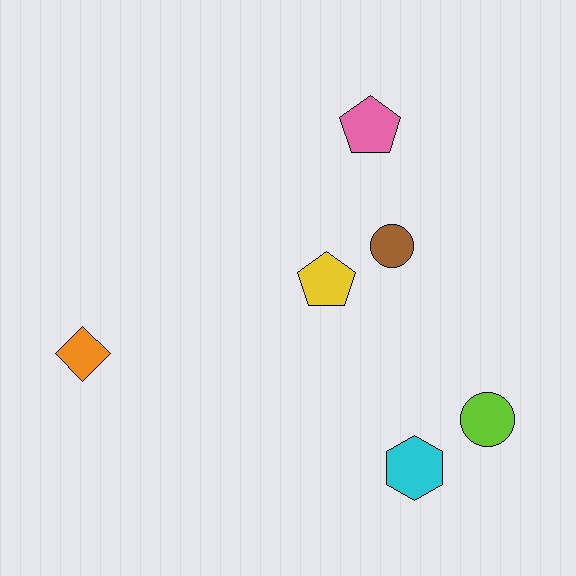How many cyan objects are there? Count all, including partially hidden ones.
There is 1 cyan object.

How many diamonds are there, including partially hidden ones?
There is 1 diamond.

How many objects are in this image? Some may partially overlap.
There are 6 objects.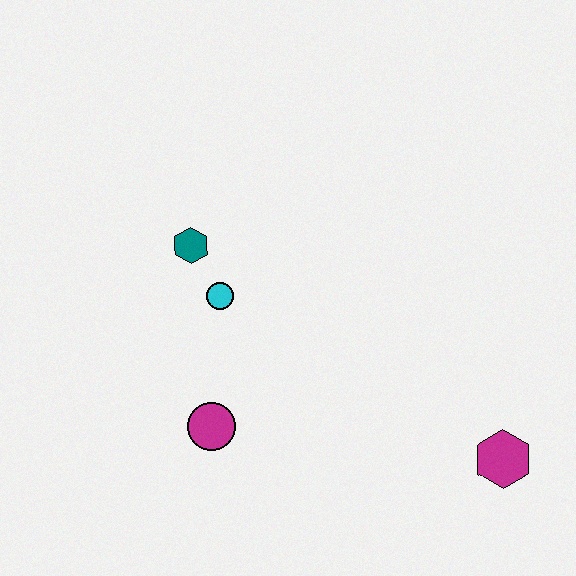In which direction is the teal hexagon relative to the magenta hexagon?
The teal hexagon is to the left of the magenta hexagon.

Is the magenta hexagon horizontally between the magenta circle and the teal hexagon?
No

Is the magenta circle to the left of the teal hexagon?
No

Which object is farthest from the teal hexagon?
The magenta hexagon is farthest from the teal hexagon.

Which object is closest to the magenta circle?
The cyan circle is closest to the magenta circle.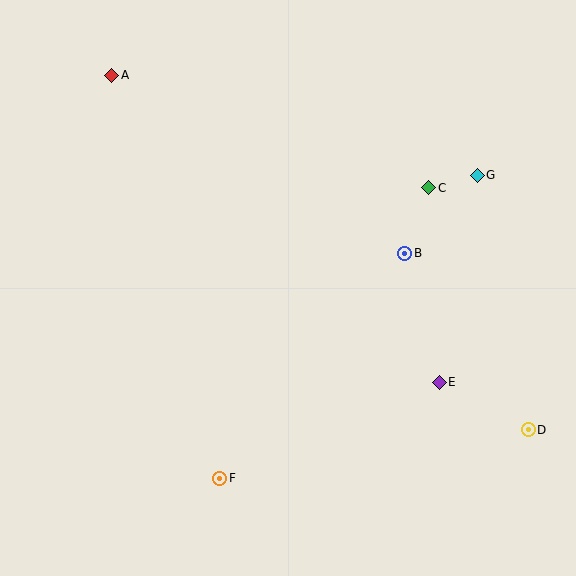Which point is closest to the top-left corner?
Point A is closest to the top-left corner.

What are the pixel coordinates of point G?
Point G is at (477, 175).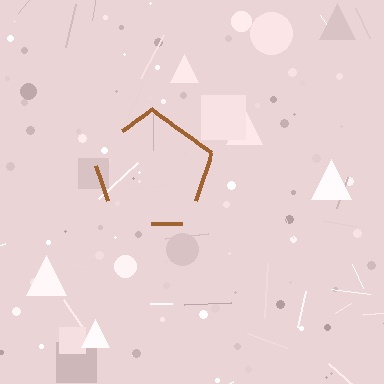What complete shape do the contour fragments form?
The contour fragments form a pentagon.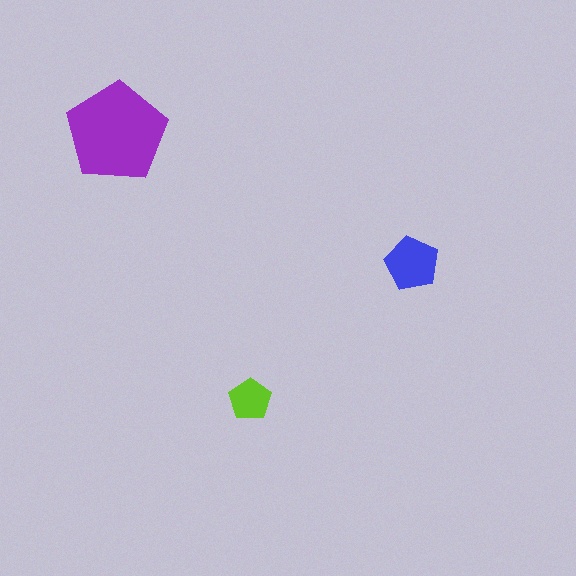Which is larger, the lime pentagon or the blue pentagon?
The blue one.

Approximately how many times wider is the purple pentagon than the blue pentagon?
About 2 times wider.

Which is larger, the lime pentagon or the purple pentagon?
The purple one.